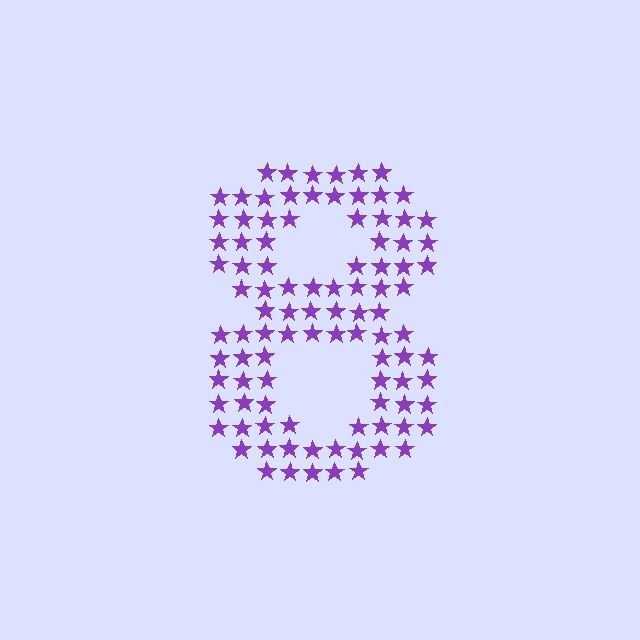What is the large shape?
The large shape is the digit 8.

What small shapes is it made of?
It is made of small stars.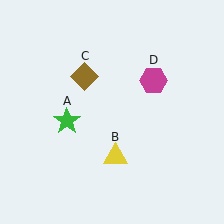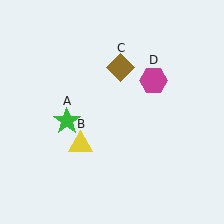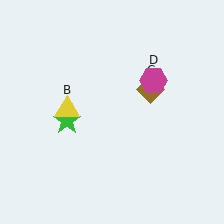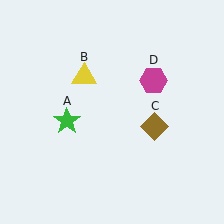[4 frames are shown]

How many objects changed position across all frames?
2 objects changed position: yellow triangle (object B), brown diamond (object C).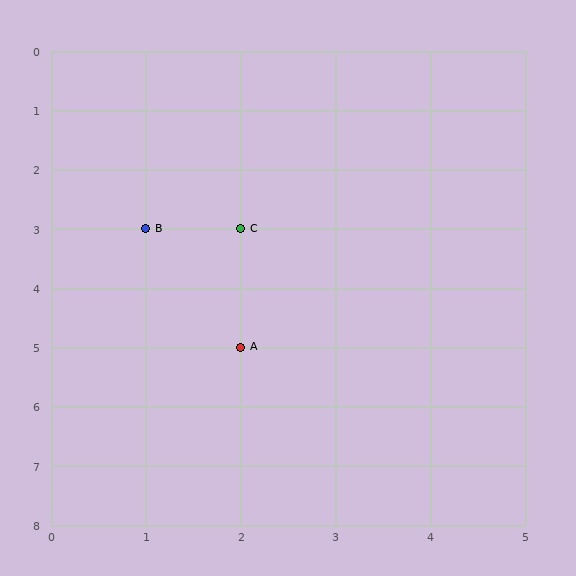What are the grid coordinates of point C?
Point C is at grid coordinates (2, 3).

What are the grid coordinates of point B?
Point B is at grid coordinates (1, 3).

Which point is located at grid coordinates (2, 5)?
Point A is at (2, 5).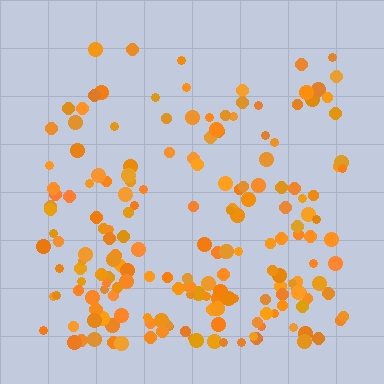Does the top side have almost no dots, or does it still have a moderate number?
Still a moderate number, just noticeably fewer than the bottom.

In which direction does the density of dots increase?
From top to bottom, with the bottom side densest.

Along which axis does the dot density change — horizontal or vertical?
Vertical.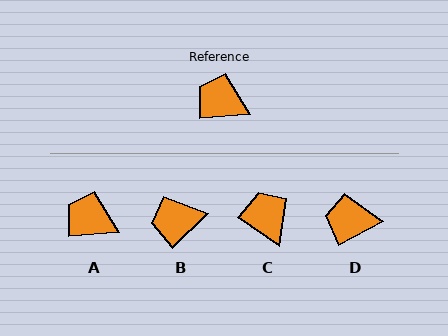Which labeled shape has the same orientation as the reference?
A.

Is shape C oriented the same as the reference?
No, it is off by about 39 degrees.